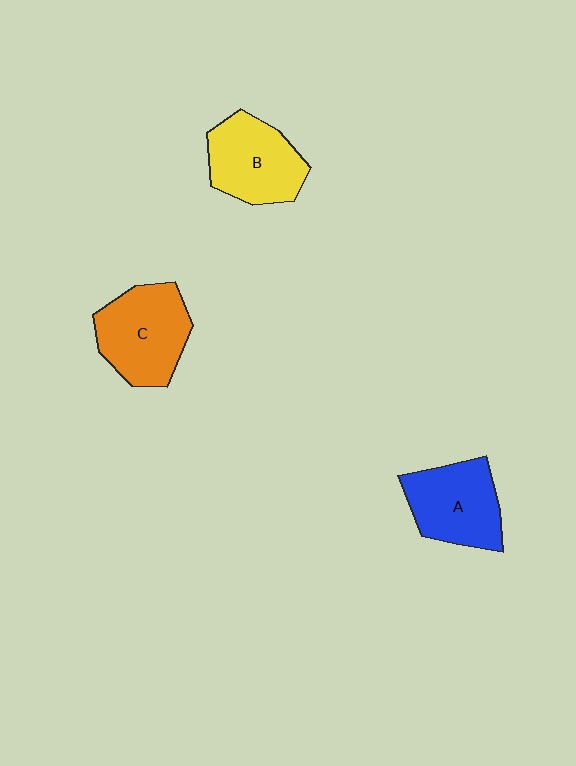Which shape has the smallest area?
Shape B (yellow).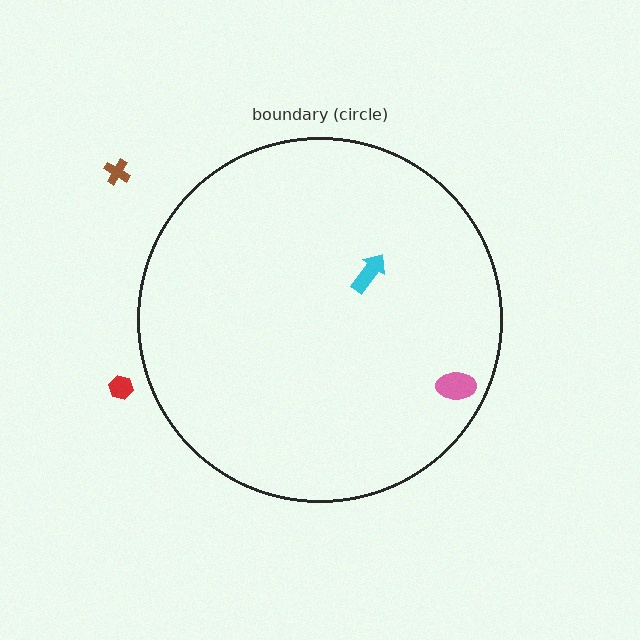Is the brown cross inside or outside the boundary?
Outside.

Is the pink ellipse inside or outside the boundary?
Inside.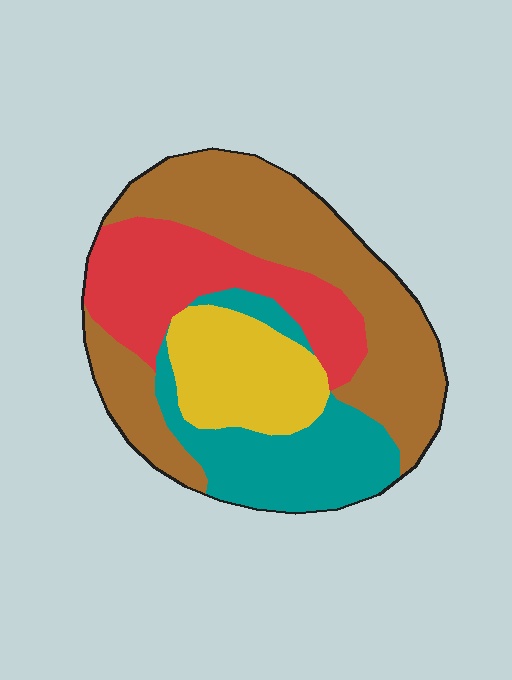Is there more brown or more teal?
Brown.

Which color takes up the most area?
Brown, at roughly 40%.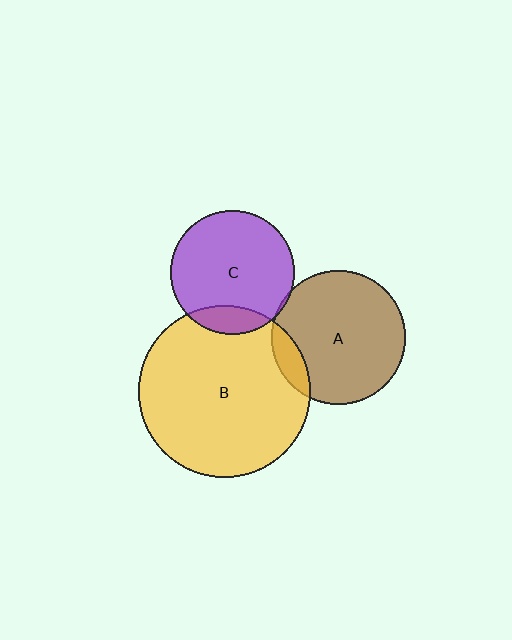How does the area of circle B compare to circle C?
Approximately 1.9 times.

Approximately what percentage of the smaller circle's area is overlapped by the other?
Approximately 15%.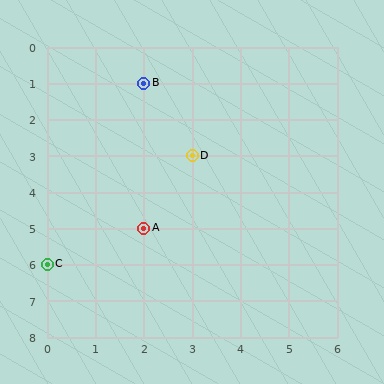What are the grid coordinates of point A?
Point A is at grid coordinates (2, 5).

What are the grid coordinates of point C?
Point C is at grid coordinates (0, 6).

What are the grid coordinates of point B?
Point B is at grid coordinates (2, 1).